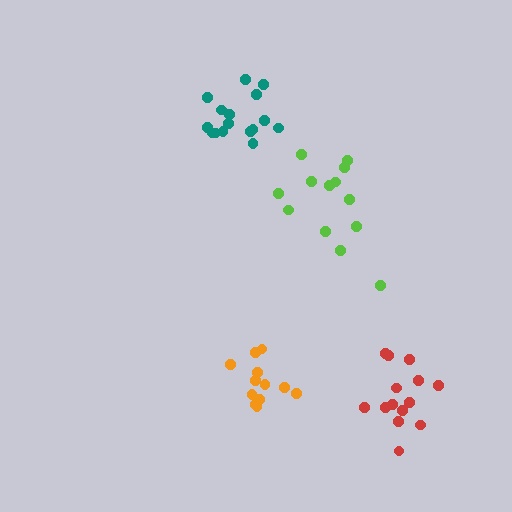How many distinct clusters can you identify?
There are 4 distinct clusters.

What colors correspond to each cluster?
The clusters are colored: lime, teal, red, orange.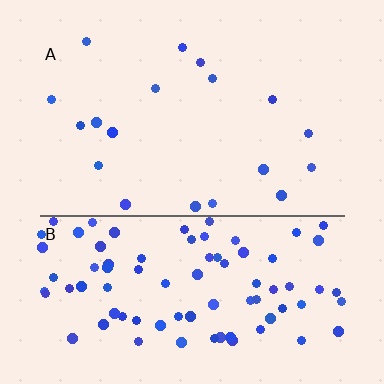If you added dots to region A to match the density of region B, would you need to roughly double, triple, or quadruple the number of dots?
Approximately quadruple.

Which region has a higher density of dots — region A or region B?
B (the bottom).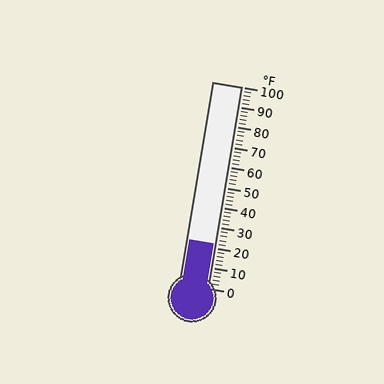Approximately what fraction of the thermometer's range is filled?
The thermometer is filled to approximately 20% of its range.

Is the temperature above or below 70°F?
The temperature is below 70°F.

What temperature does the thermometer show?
The thermometer shows approximately 22°F.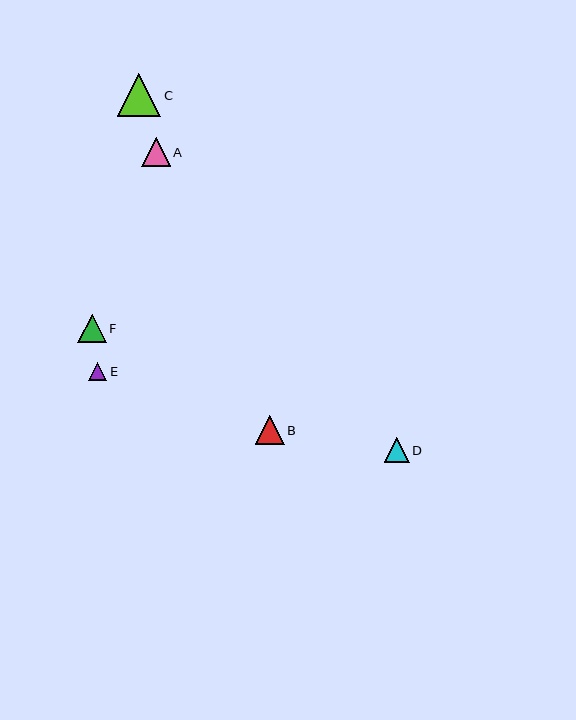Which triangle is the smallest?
Triangle E is the smallest with a size of approximately 19 pixels.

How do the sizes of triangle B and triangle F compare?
Triangle B and triangle F are approximately the same size.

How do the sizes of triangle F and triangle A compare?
Triangle F and triangle A are approximately the same size.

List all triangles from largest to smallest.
From largest to smallest: C, B, F, A, D, E.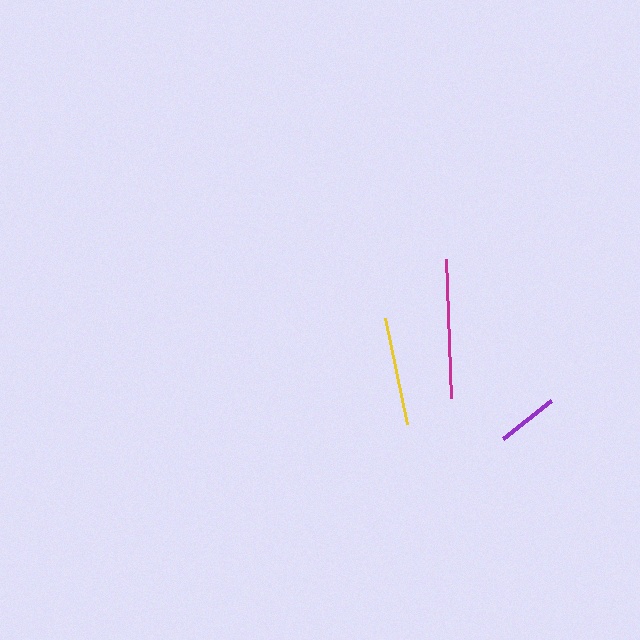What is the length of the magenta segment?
The magenta segment is approximately 139 pixels long.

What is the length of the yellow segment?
The yellow segment is approximately 108 pixels long.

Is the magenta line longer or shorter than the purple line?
The magenta line is longer than the purple line.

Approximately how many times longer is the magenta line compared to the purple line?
The magenta line is approximately 2.3 times the length of the purple line.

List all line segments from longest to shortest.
From longest to shortest: magenta, yellow, purple.